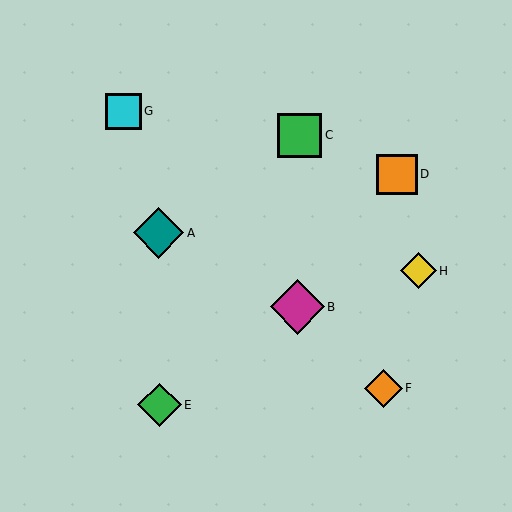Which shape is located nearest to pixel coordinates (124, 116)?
The cyan square (labeled G) at (123, 111) is nearest to that location.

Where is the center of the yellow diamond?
The center of the yellow diamond is at (418, 271).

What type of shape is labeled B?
Shape B is a magenta diamond.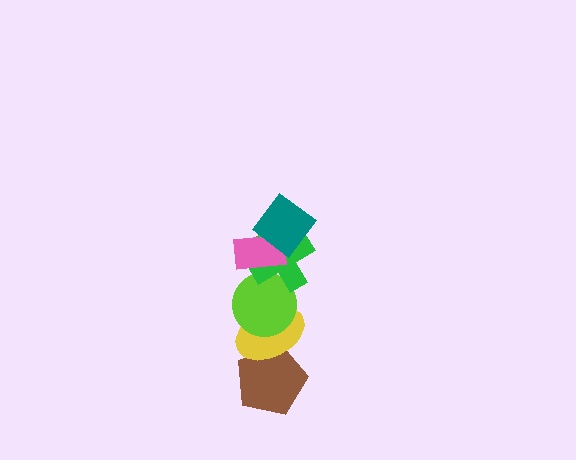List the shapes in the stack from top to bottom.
From top to bottom: the teal diamond, the pink rectangle, the green cross, the lime circle, the yellow ellipse, the brown pentagon.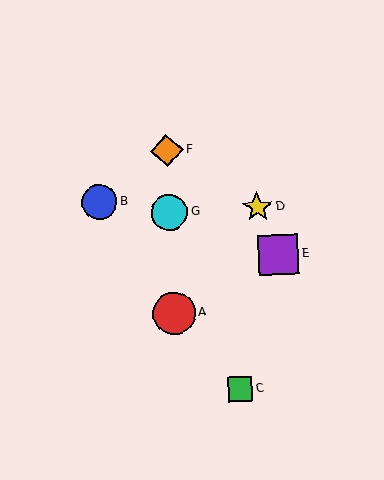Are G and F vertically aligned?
Yes, both are at x≈170.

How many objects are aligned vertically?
3 objects (A, F, G) are aligned vertically.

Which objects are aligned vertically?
Objects A, F, G are aligned vertically.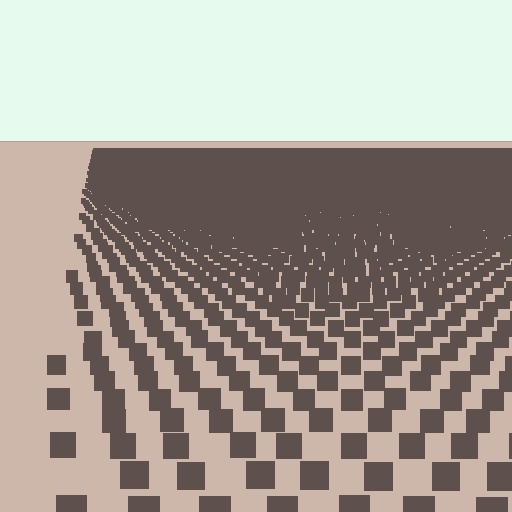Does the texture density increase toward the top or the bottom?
Density increases toward the top.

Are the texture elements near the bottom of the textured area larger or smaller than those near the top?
Larger. Near the bottom, elements are closer to the viewer and appear at a bigger on-screen size.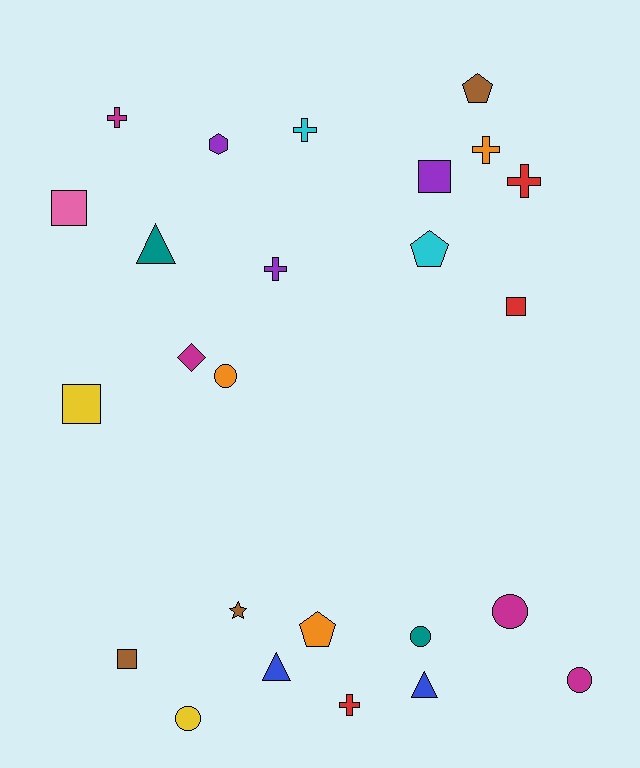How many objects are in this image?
There are 25 objects.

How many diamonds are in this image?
There is 1 diamond.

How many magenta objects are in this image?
There are 4 magenta objects.